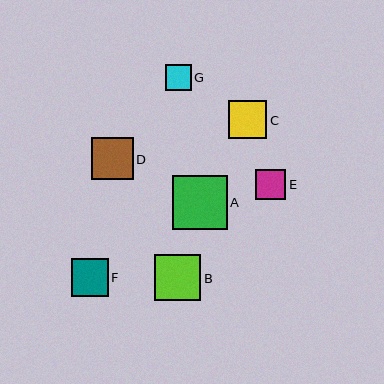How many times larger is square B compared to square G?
Square B is approximately 1.8 times the size of square G.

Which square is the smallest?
Square G is the smallest with a size of approximately 26 pixels.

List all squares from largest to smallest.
From largest to smallest: A, B, D, C, F, E, G.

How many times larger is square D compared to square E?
Square D is approximately 1.4 times the size of square E.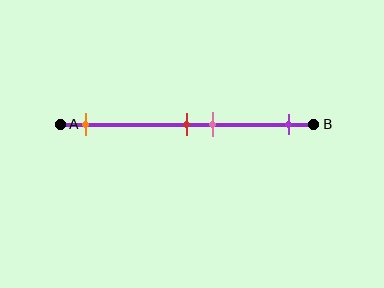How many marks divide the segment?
There are 4 marks dividing the segment.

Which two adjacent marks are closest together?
The red and pink marks are the closest adjacent pair.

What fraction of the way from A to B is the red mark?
The red mark is approximately 50% (0.5) of the way from A to B.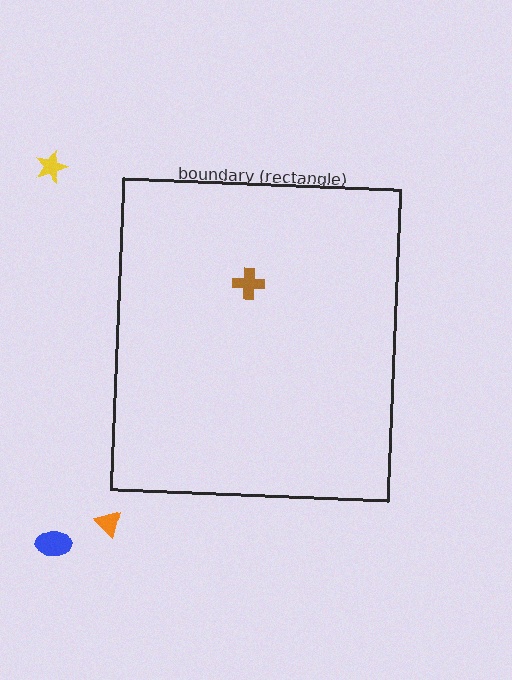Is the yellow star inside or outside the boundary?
Outside.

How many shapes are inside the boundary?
1 inside, 3 outside.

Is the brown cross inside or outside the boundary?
Inside.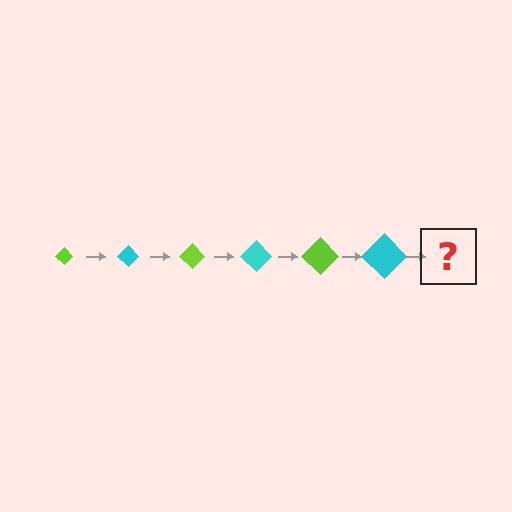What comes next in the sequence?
The next element should be a lime diamond, larger than the previous one.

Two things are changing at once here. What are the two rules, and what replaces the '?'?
The two rules are that the diamond grows larger each step and the color cycles through lime and cyan. The '?' should be a lime diamond, larger than the previous one.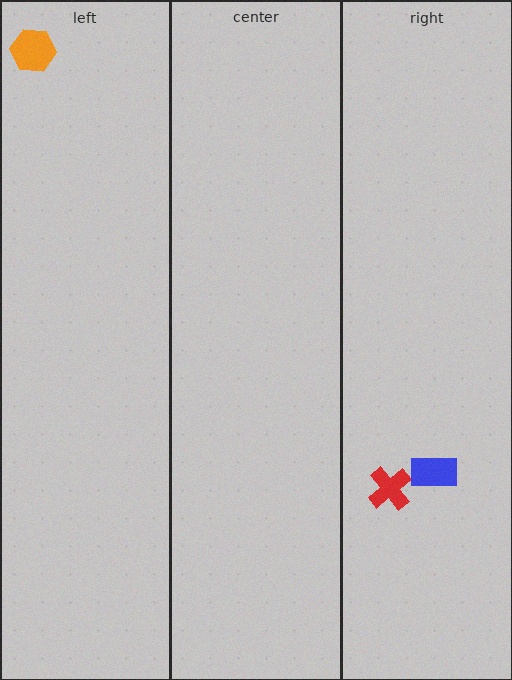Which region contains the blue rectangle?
The right region.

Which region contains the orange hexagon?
The left region.